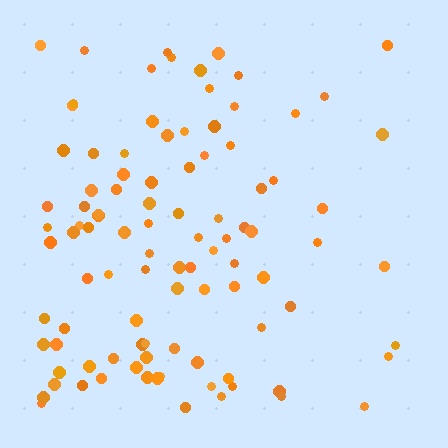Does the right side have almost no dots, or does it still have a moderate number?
Still a moderate number, just noticeably fewer than the left.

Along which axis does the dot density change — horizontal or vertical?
Horizontal.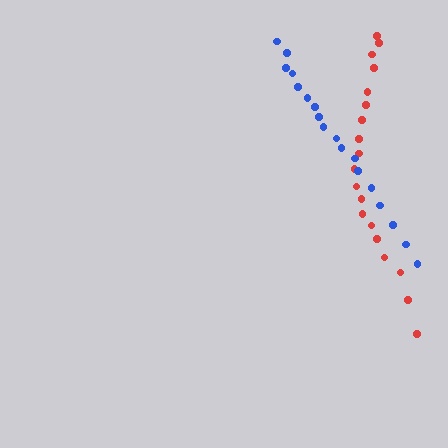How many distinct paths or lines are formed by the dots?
There are 2 distinct paths.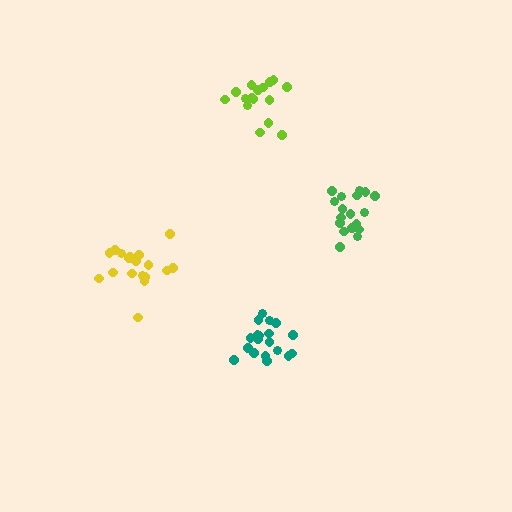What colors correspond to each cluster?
The clusters are colored: yellow, teal, green, lime.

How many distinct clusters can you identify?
There are 4 distinct clusters.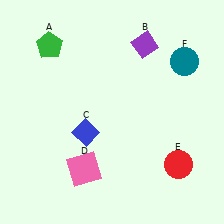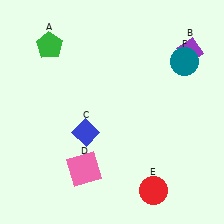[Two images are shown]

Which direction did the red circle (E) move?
The red circle (E) moved down.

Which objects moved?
The objects that moved are: the purple diamond (B), the red circle (E).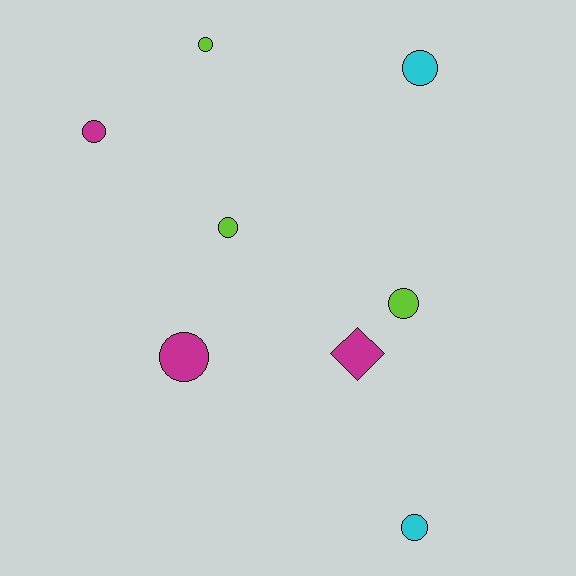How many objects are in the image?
There are 8 objects.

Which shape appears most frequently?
Circle, with 7 objects.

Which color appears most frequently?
Lime, with 3 objects.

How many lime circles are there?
There are 3 lime circles.